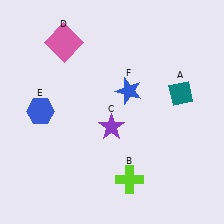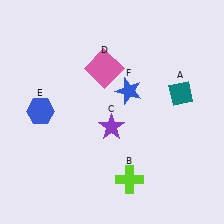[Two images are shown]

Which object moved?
The pink square (D) moved right.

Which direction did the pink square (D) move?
The pink square (D) moved right.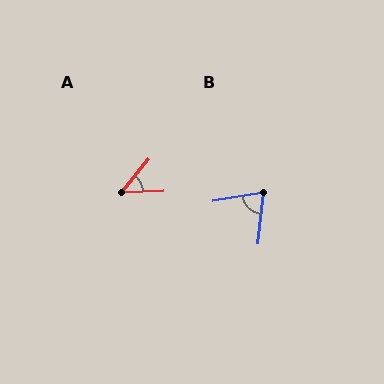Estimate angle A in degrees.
Approximately 49 degrees.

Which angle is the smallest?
A, at approximately 49 degrees.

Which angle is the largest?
B, at approximately 74 degrees.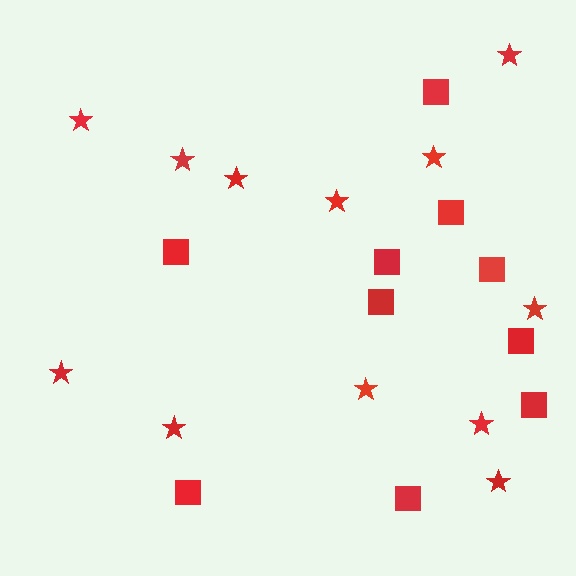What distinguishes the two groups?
There are 2 groups: one group of stars (12) and one group of squares (10).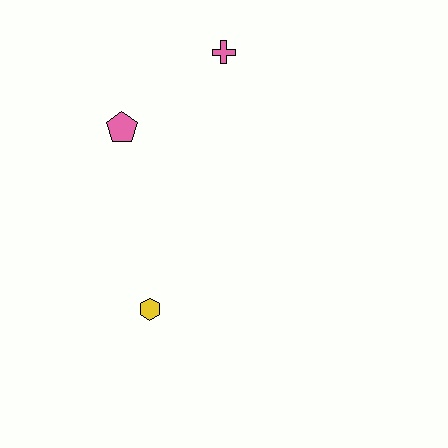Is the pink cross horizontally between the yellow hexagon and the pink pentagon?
No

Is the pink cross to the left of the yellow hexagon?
No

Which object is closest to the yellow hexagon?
The pink pentagon is closest to the yellow hexagon.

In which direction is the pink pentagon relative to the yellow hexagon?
The pink pentagon is above the yellow hexagon.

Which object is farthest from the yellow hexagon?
The pink cross is farthest from the yellow hexagon.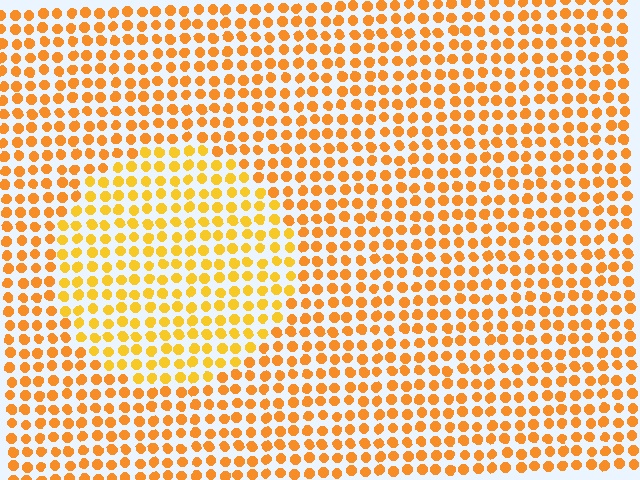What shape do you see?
I see a circle.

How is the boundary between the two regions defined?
The boundary is defined purely by a slight shift in hue (about 17 degrees). Spacing, size, and orientation are identical on both sides.